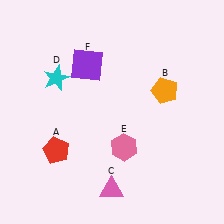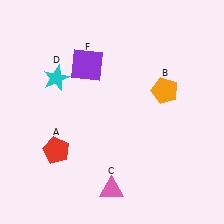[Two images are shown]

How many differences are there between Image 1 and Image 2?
There is 1 difference between the two images.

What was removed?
The pink hexagon (E) was removed in Image 2.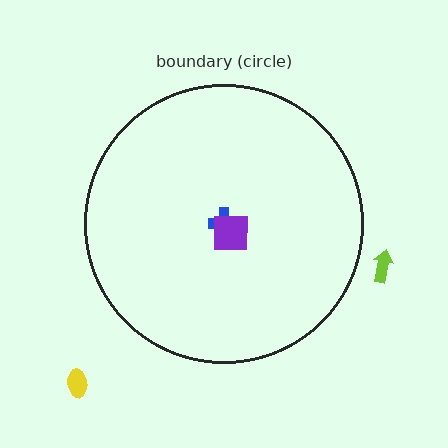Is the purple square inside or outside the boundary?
Inside.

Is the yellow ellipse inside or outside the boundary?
Outside.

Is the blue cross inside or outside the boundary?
Inside.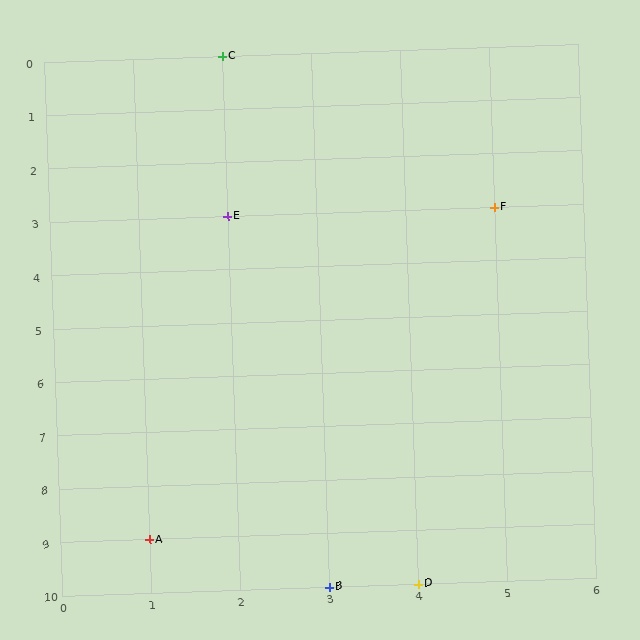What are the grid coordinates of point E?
Point E is at grid coordinates (2, 3).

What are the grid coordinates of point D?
Point D is at grid coordinates (4, 10).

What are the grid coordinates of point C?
Point C is at grid coordinates (2, 0).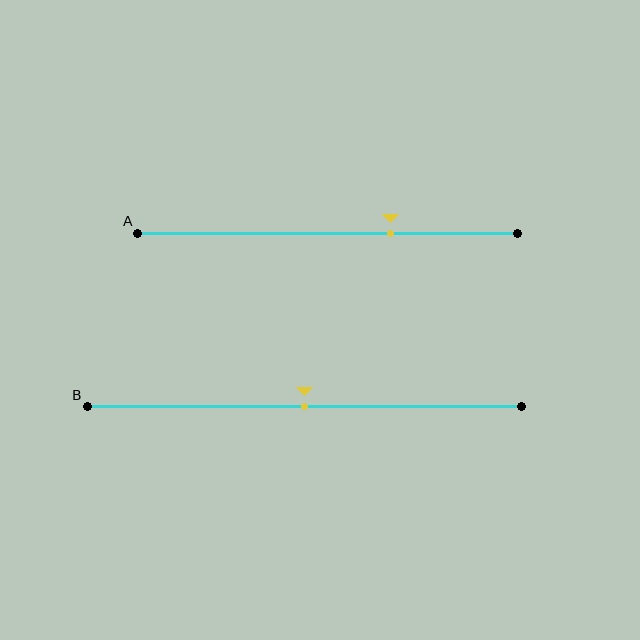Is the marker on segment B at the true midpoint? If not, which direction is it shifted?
Yes, the marker on segment B is at the true midpoint.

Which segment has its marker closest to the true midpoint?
Segment B has its marker closest to the true midpoint.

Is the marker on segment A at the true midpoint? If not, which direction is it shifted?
No, the marker on segment A is shifted to the right by about 17% of the segment length.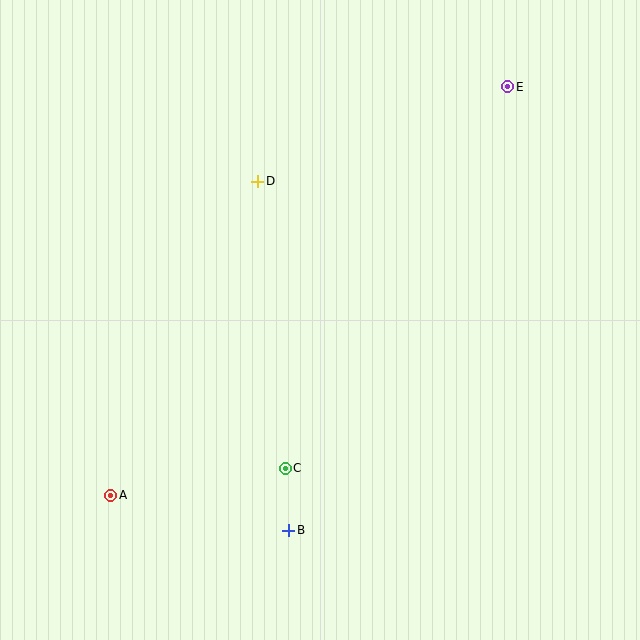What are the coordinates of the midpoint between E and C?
The midpoint between E and C is at (396, 278).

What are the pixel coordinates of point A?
Point A is at (111, 495).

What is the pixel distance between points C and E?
The distance between C and E is 442 pixels.